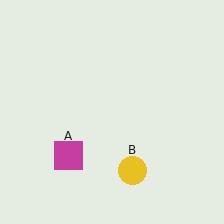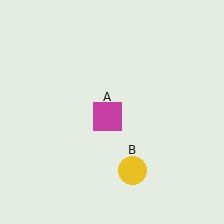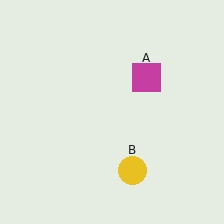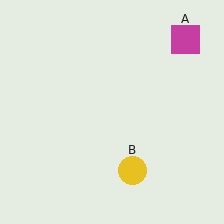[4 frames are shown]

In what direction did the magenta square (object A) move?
The magenta square (object A) moved up and to the right.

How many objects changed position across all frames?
1 object changed position: magenta square (object A).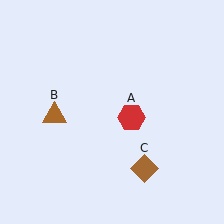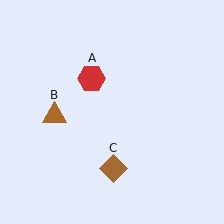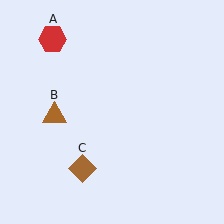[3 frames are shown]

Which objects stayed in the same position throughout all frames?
Brown triangle (object B) remained stationary.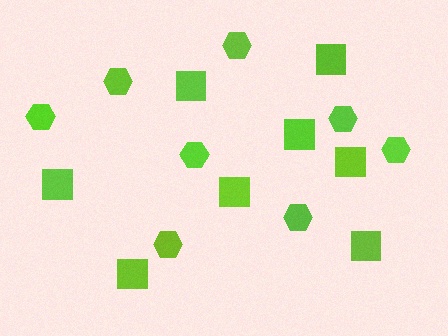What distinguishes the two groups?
There are 2 groups: one group of squares (8) and one group of hexagons (8).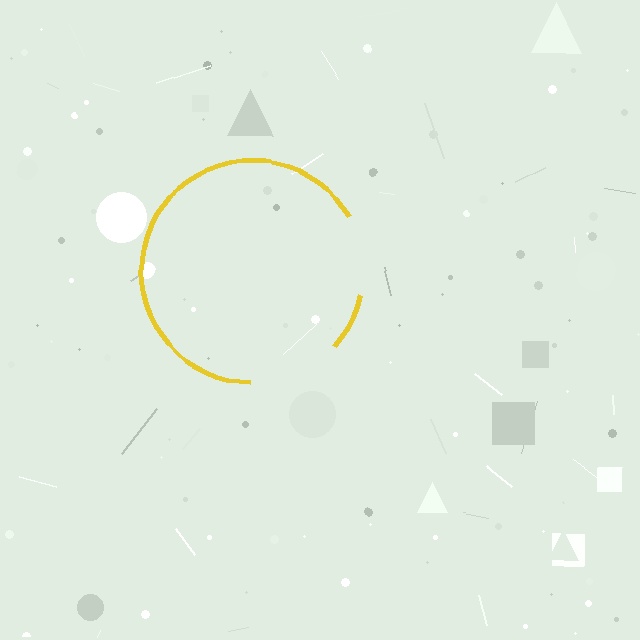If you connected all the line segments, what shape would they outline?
They would outline a circle.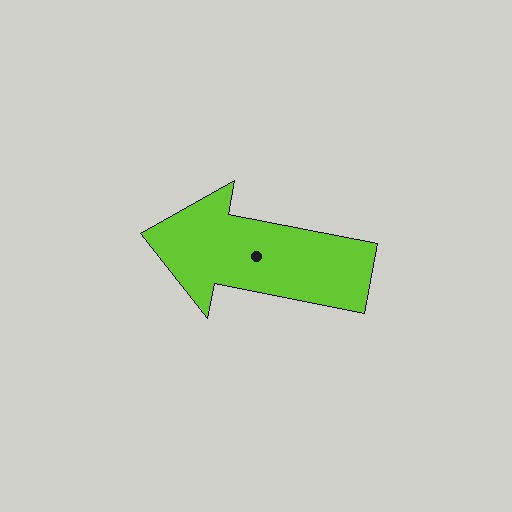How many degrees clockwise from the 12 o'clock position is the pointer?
Approximately 281 degrees.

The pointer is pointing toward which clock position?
Roughly 9 o'clock.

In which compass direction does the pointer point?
West.